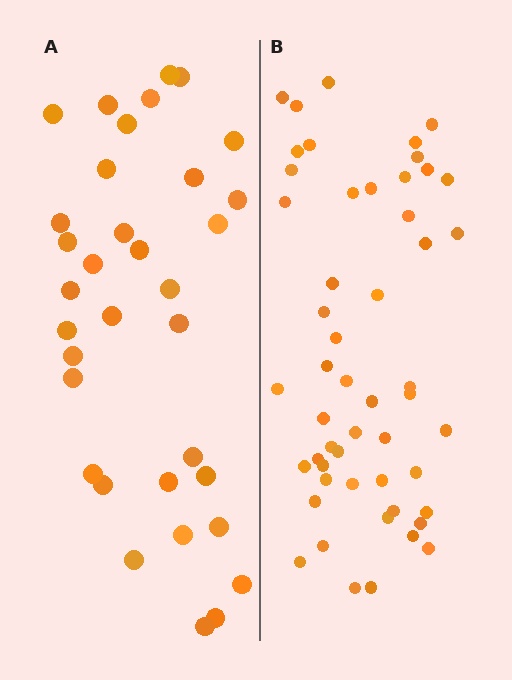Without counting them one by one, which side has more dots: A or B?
Region B (the right region) has more dots.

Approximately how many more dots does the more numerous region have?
Region B has approximately 20 more dots than region A.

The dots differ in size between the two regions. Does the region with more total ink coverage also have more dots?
No. Region A has more total ink coverage because its dots are larger, but region B actually contains more individual dots. Total area can be misleading — the number of items is what matters here.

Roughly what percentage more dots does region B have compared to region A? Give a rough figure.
About 55% more.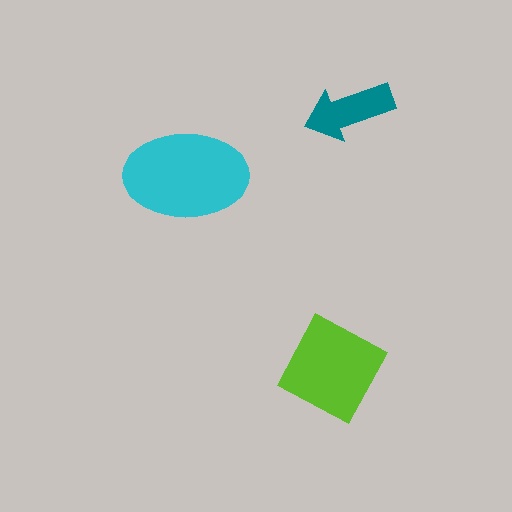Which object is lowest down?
The lime square is bottommost.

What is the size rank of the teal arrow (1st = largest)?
3rd.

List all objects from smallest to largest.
The teal arrow, the lime square, the cyan ellipse.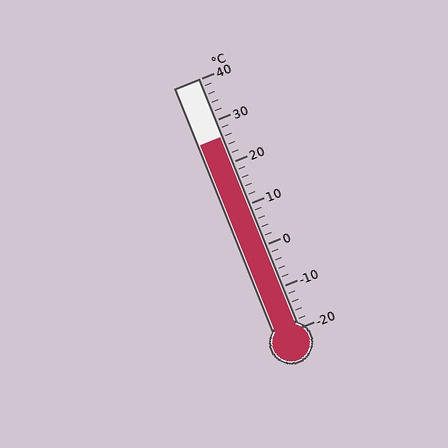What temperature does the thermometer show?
The thermometer shows approximately 26°C.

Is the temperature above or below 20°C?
The temperature is above 20°C.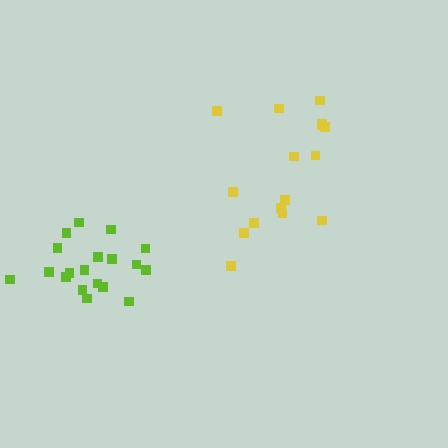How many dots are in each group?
Group 1: 16 dots, Group 2: 19 dots (35 total).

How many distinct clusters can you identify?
There are 2 distinct clusters.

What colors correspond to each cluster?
The clusters are colored: yellow, lime.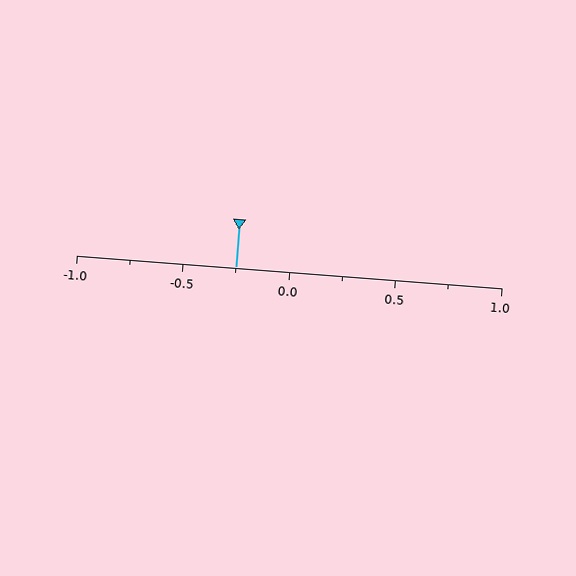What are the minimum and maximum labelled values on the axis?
The axis runs from -1.0 to 1.0.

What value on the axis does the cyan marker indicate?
The marker indicates approximately -0.25.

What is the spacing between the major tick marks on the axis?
The major ticks are spaced 0.5 apart.